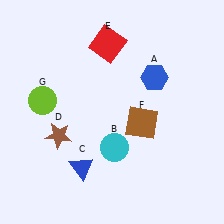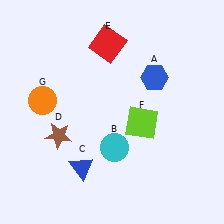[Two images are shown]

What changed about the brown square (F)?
In Image 1, F is brown. In Image 2, it changed to lime.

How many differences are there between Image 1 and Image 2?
There are 2 differences between the two images.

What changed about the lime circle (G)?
In Image 1, G is lime. In Image 2, it changed to orange.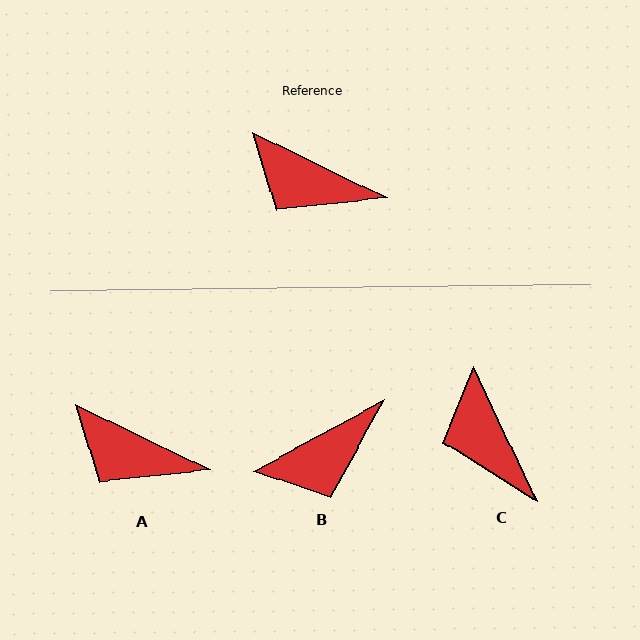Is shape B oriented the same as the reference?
No, it is off by about 54 degrees.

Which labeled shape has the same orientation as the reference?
A.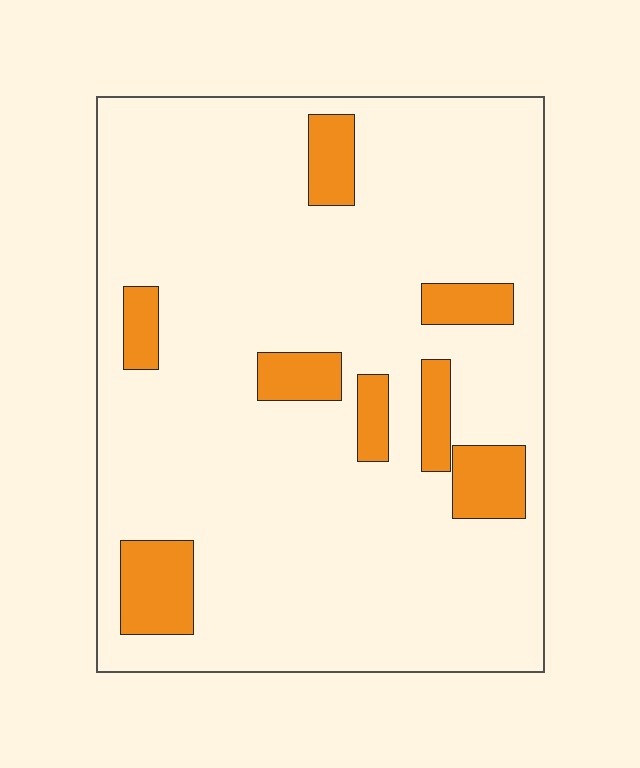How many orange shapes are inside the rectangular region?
8.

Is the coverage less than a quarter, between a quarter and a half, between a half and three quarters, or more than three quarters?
Less than a quarter.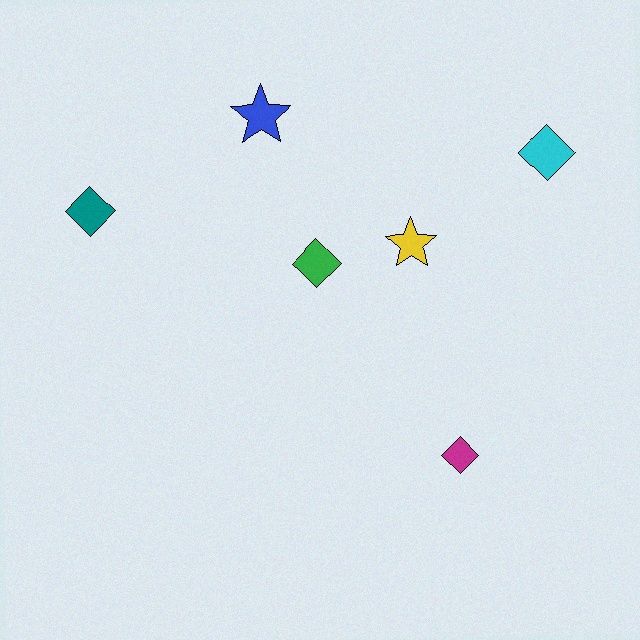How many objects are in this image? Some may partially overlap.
There are 6 objects.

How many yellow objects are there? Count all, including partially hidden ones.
There is 1 yellow object.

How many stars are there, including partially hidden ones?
There are 2 stars.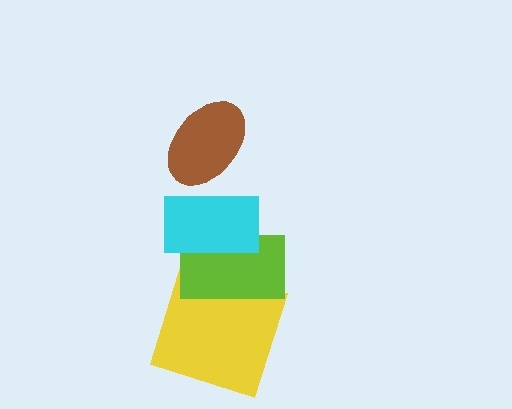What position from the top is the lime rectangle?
The lime rectangle is 3rd from the top.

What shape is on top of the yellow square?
The lime rectangle is on top of the yellow square.